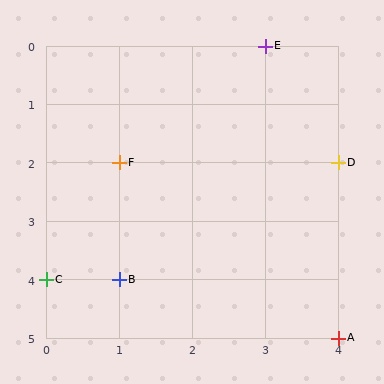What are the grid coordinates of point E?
Point E is at grid coordinates (3, 0).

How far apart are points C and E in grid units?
Points C and E are 3 columns and 4 rows apart (about 5.0 grid units diagonally).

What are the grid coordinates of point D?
Point D is at grid coordinates (4, 2).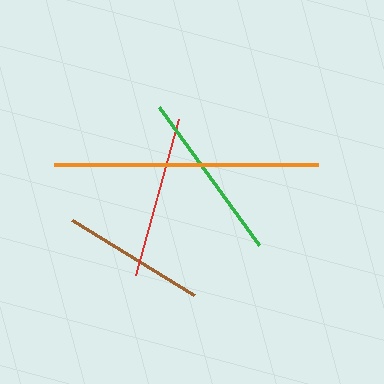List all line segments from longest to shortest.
From longest to shortest: orange, green, red, brown.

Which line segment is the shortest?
The brown line is the shortest at approximately 143 pixels.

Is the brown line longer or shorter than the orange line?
The orange line is longer than the brown line.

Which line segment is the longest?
The orange line is the longest at approximately 264 pixels.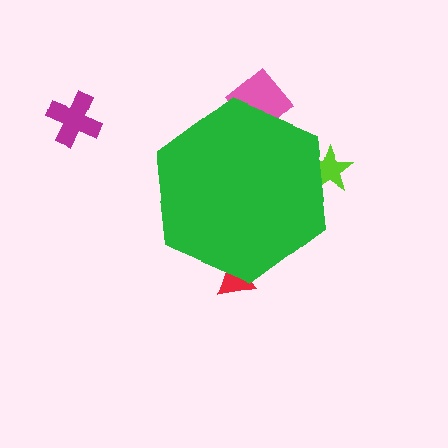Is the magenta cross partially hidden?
No, the magenta cross is fully visible.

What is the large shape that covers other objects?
A green hexagon.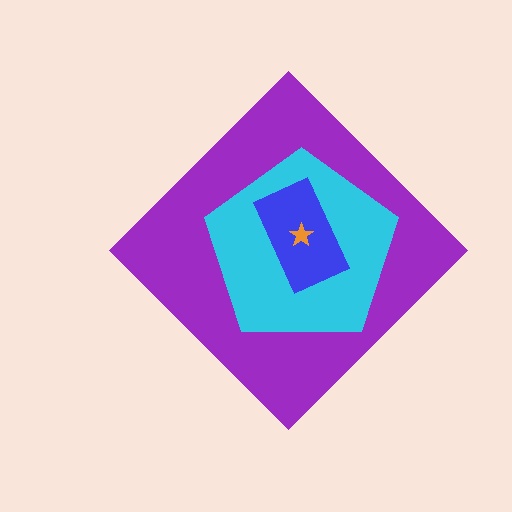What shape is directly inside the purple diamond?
The cyan pentagon.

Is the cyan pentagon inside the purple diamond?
Yes.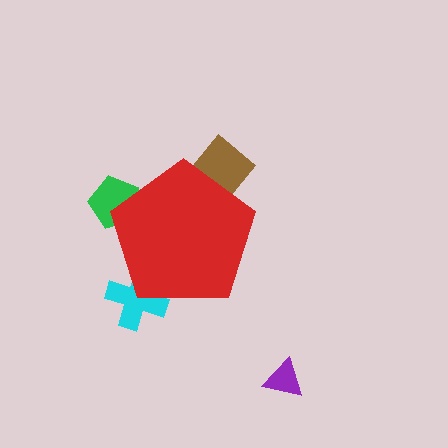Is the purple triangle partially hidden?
No, the purple triangle is fully visible.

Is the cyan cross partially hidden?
Yes, the cyan cross is partially hidden behind the red pentagon.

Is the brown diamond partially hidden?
Yes, the brown diamond is partially hidden behind the red pentagon.